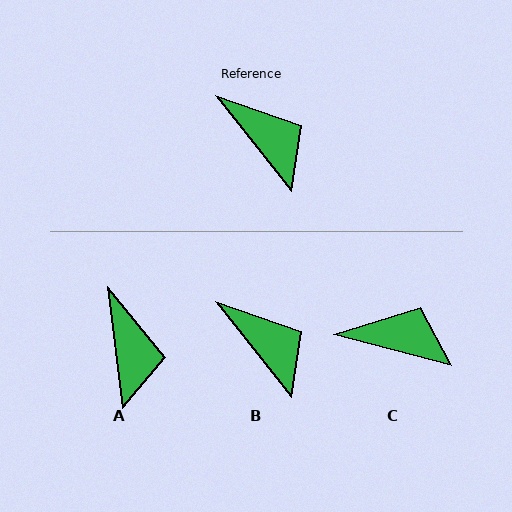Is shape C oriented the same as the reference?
No, it is off by about 37 degrees.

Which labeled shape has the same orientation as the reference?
B.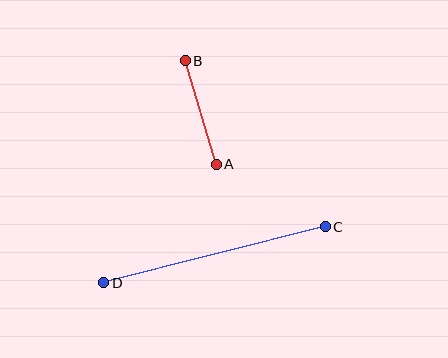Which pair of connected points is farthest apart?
Points C and D are farthest apart.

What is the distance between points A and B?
The distance is approximately 108 pixels.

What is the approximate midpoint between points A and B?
The midpoint is at approximately (201, 112) pixels.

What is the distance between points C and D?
The distance is approximately 229 pixels.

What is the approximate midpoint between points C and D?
The midpoint is at approximately (214, 255) pixels.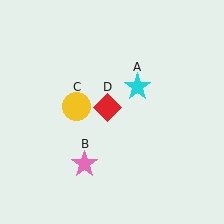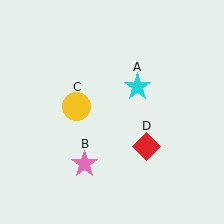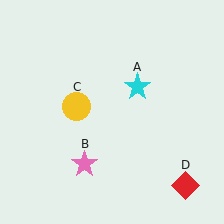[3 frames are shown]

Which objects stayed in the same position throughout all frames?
Cyan star (object A) and pink star (object B) and yellow circle (object C) remained stationary.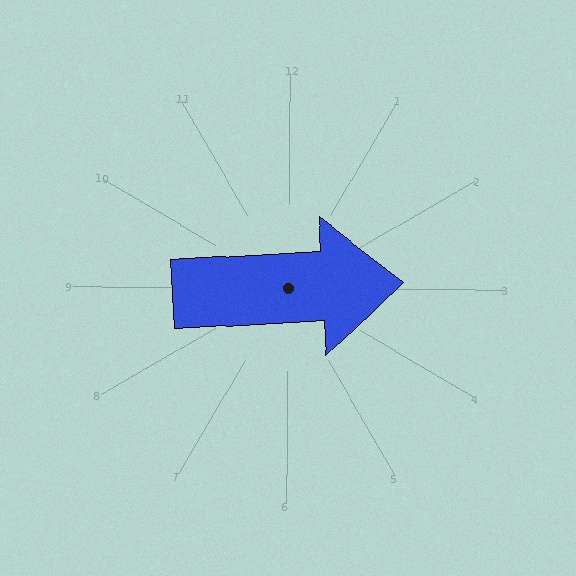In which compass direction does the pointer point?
East.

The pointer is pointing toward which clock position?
Roughly 3 o'clock.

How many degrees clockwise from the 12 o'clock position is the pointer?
Approximately 87 degrees.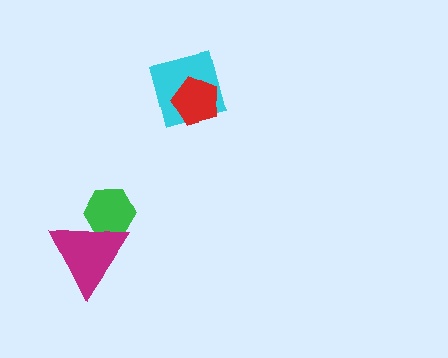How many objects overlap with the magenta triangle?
1 object overlaps with the magenta triangle.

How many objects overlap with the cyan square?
1 object overlaps with the cyan square.